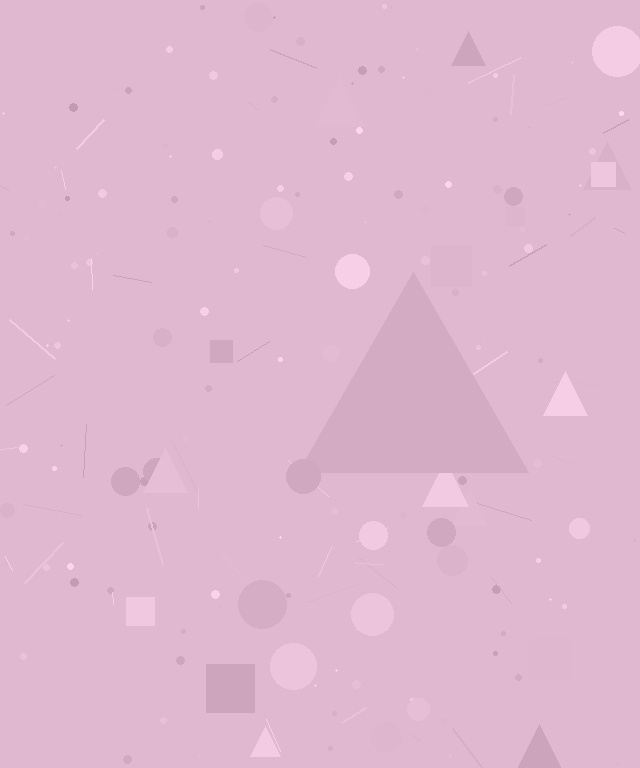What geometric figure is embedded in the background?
A triangle is embedded in the background.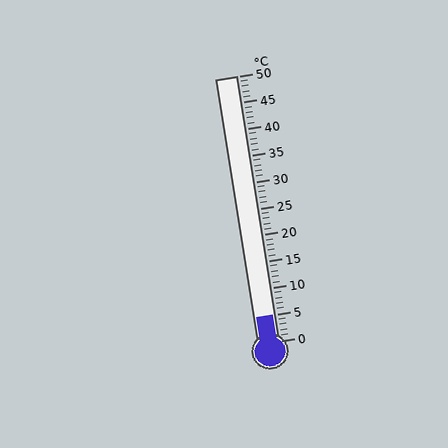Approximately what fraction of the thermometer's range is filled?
The thermometer is filled to approximately 10% of its range.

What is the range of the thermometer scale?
The thermometer scale ranges from 0°C to 50°C.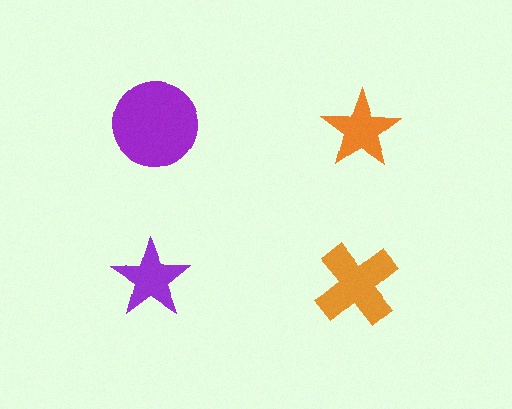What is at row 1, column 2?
An orange star.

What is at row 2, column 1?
A purple star.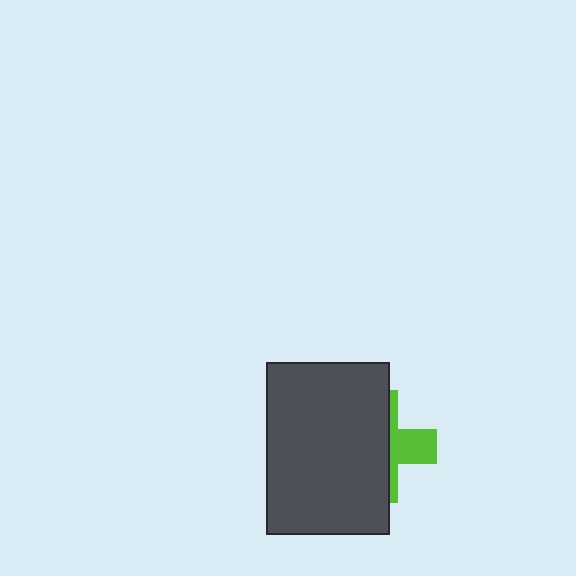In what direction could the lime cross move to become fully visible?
The lime cross could move right. That would shift it out from behind the dark gray rectangle entirely.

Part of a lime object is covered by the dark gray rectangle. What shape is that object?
It is a cross.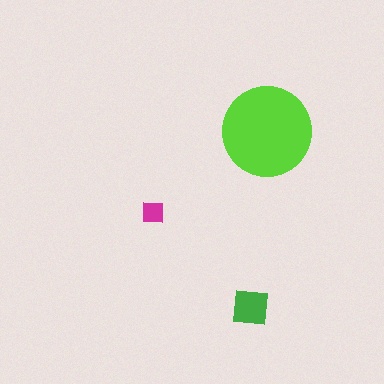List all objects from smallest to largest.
The magenta square, the green square, the lime circle.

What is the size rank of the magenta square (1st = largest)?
3rd.